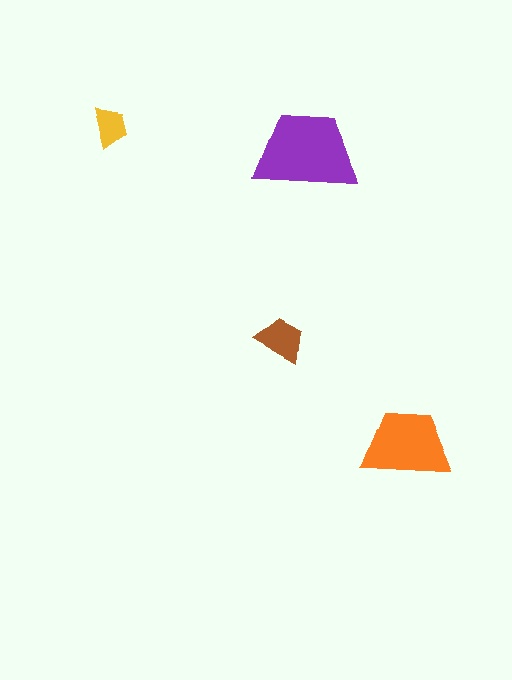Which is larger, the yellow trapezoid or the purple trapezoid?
The purple one.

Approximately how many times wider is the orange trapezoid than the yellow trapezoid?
About 2 times wider.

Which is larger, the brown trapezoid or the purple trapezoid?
The purple one.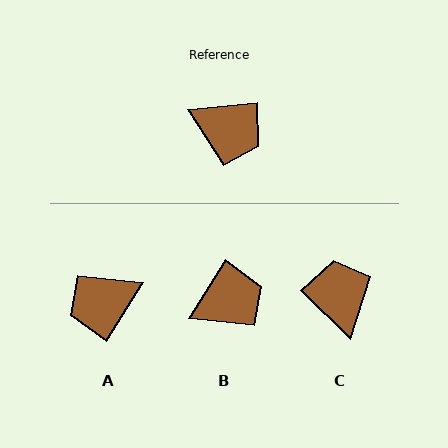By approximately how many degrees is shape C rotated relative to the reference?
Approximately 129 degrees counter-clockwise.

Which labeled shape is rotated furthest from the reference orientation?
C, about 129 degrees away.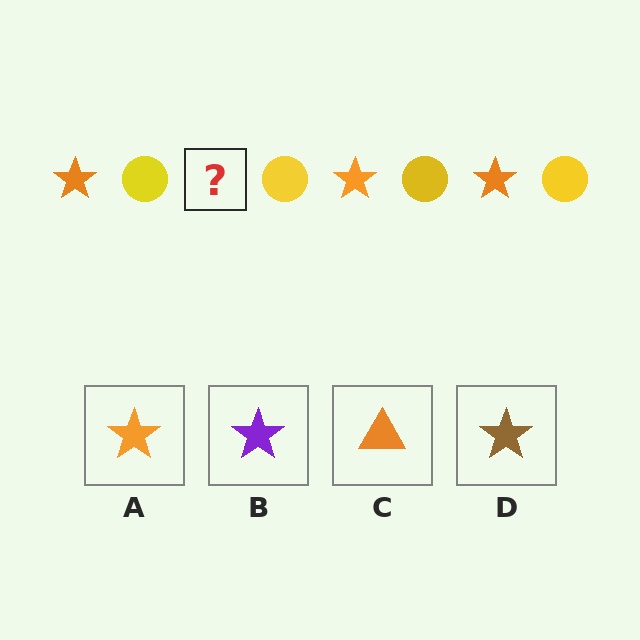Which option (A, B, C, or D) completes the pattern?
A.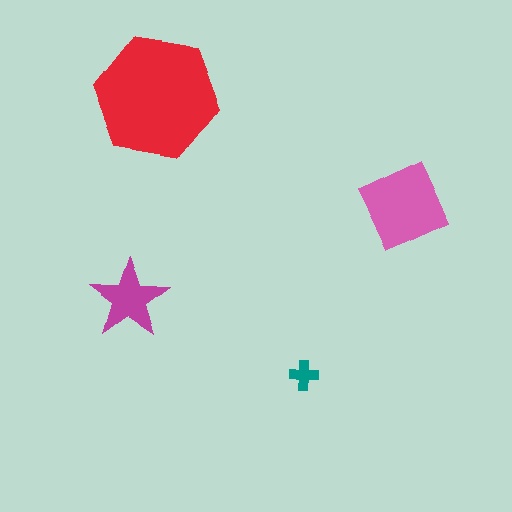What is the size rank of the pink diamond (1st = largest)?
2nd.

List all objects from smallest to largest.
The teal cross, the magenta star, the pink diamond, the red hexagon.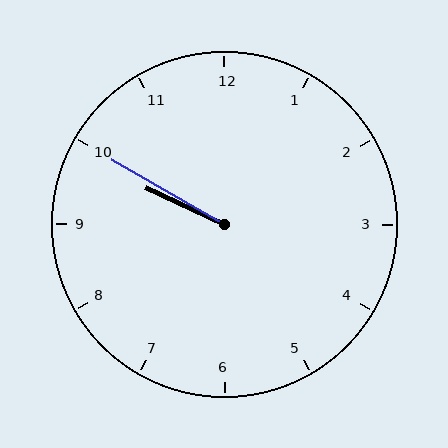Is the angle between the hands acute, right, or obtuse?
It is acute.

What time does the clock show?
9:50.